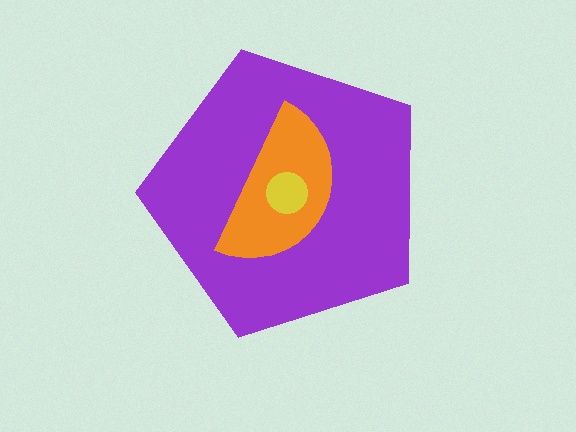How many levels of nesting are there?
3.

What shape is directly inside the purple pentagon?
The orange semicircle.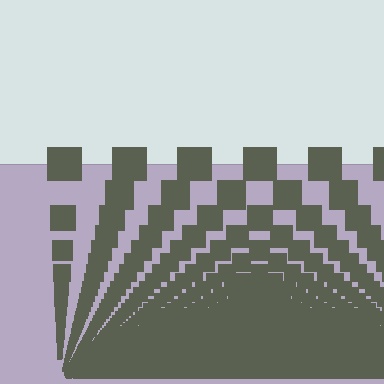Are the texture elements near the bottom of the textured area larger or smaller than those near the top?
Smaller. The gradient is inverted — elements near the bottom are smaller and denser.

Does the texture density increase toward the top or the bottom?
Density increases toward the bottom.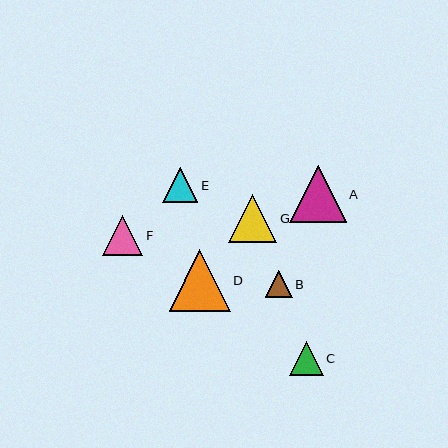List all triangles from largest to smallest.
From largest to smallest: D, A, G, F, E, C, B.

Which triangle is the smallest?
Triangle B is the smallest with a size of approximately 27 pixels.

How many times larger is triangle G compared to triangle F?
Triangle G is approximately 1.2 times the size of triangle F.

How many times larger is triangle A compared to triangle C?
Triangle A is approximately 1.6 times the size of triangle C.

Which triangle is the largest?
Triangle D is the largest with a size of approximately 61 pixels.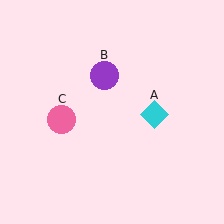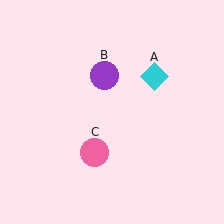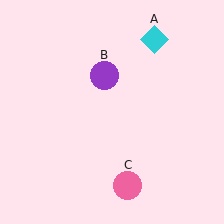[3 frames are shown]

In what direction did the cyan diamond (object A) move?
The cyan diamond (object A) moved up.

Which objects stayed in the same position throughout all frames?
Purple circle (object B) remained stationary.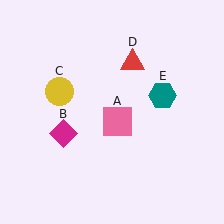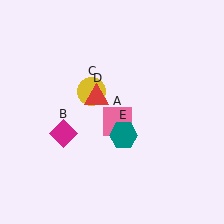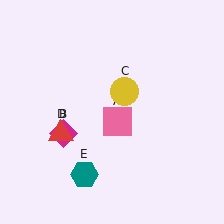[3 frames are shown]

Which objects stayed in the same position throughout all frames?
Pink square (object A) and magenta diamond (object B) remained stationary.